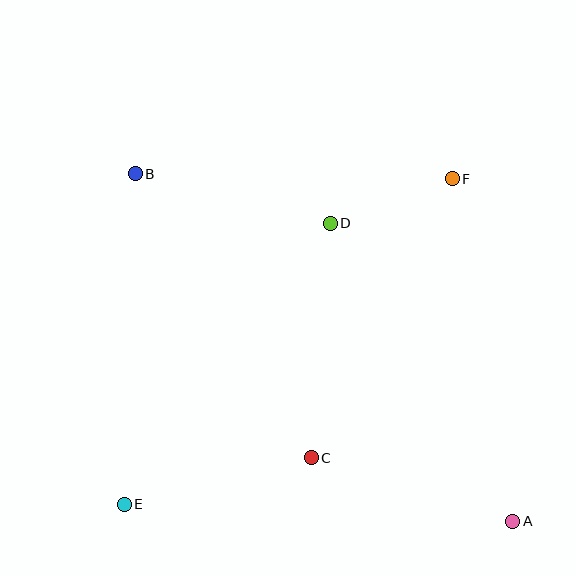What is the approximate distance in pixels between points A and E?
The distance between A and E is approximately 388 pixels.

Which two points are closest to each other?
Points D and F are closest to each other.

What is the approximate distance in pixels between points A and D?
The distance between A and D is approximately 349 pixels.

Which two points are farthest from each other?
Points A and B are farthest from each other.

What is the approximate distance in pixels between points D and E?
The distance between D and E is approximately 349 pixels.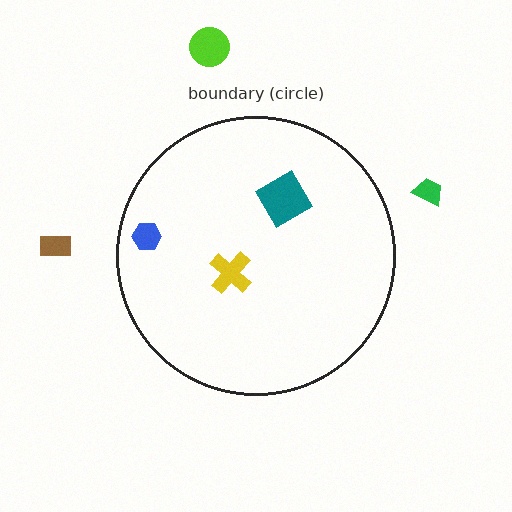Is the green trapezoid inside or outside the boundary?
Outside.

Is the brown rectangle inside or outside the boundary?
Outside.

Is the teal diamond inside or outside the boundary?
Inside.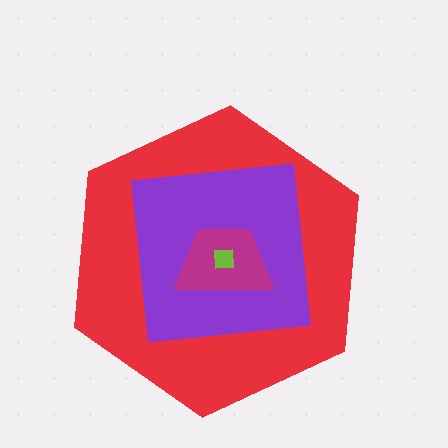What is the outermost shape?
The red hexagon.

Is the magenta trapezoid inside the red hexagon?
Yes.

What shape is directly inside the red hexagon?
The purple square.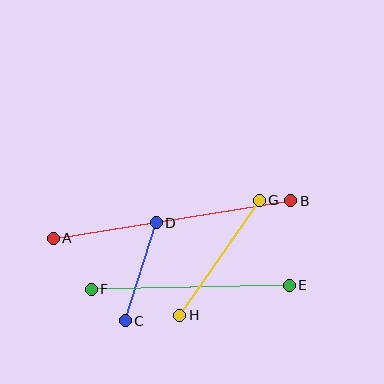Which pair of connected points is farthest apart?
Points A and B are farthest apart.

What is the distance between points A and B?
The distance is approximately 240 pixels.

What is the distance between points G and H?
The distance is approximately 140 pixels.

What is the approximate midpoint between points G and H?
The midpoint is at approximately (219, 258) pixels.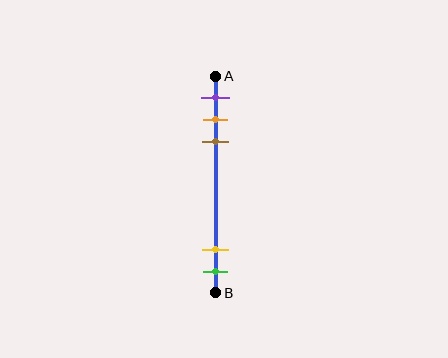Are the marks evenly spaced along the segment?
No, the marks are not evenly spaced.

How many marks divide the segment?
There are 5 marks dividing the segment.